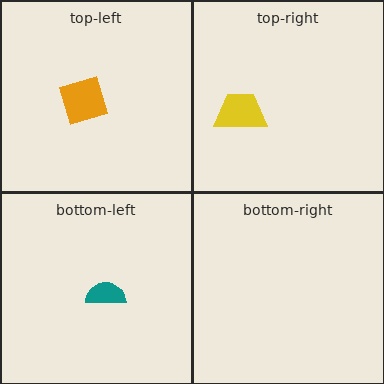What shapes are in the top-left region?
The orange diamond.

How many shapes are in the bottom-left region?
1.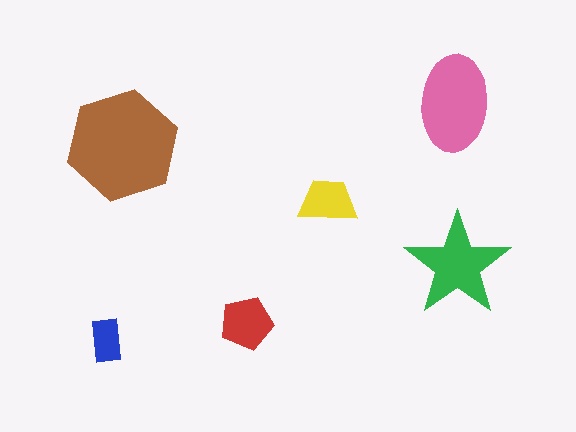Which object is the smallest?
The blue rectangle.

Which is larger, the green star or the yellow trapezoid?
The green star.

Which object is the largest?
The brown hexagon.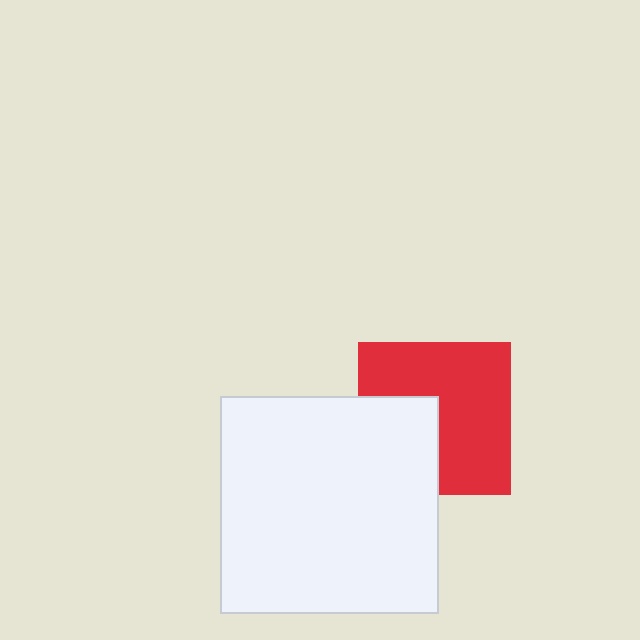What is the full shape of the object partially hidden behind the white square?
The partially hidden object is a red square.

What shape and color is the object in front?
The object in front is a white square.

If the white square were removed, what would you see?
You would see the complete red square.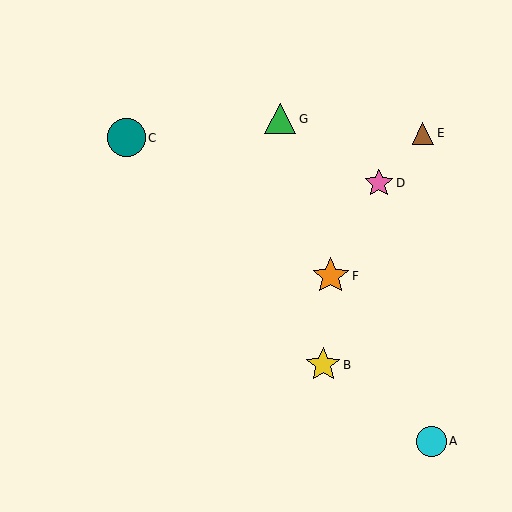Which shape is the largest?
The teal circle (labeled C) is the largest.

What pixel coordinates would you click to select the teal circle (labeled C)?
Click at (126, 138) to select the teal circle C.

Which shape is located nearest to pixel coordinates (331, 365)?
The yellow star (labeled B) at (323, 365) is nearest to that location.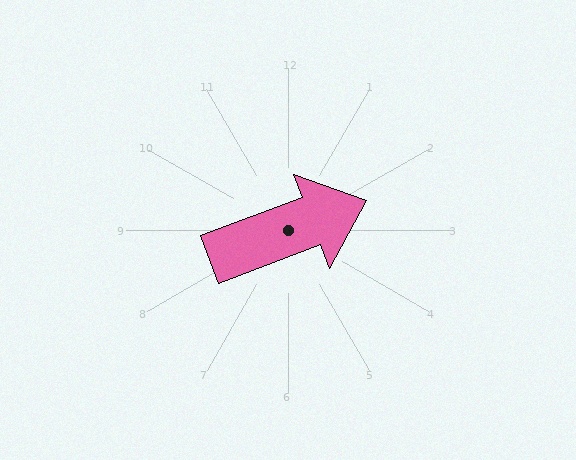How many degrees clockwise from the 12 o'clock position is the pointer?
Approximately 69 degrees.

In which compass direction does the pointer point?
East.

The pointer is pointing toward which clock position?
Roughly 2 o'clock.